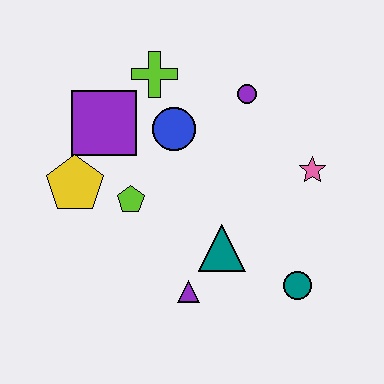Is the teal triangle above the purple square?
No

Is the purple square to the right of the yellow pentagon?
Yes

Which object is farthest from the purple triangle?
The lime cross is farthest from the purple triangle.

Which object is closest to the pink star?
The purple circle is closest to the pink star.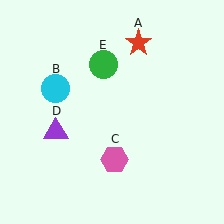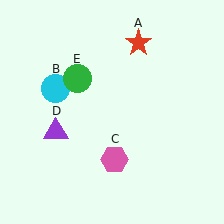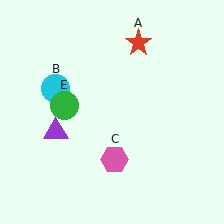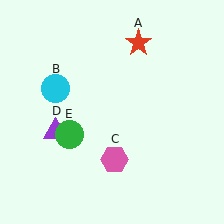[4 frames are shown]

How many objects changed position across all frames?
1 object changed position: green circle (object E).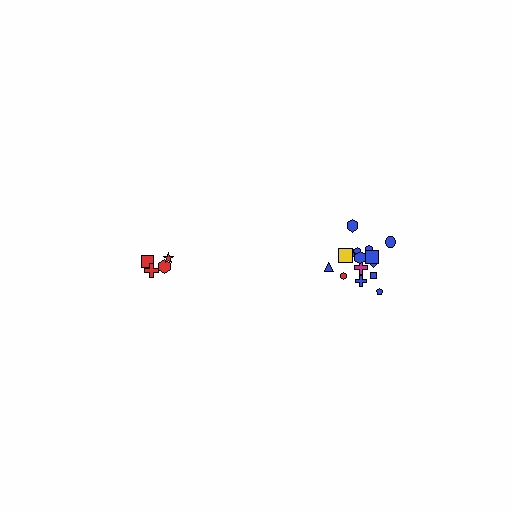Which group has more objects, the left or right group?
The right group.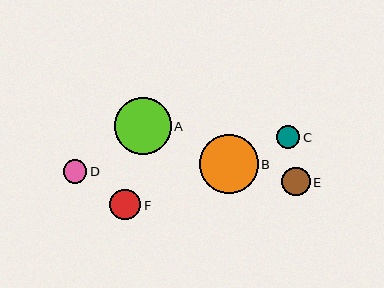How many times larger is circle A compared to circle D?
Circle A is approximately 2.4 times the size of circle D.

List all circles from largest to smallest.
From largest to smallest: B, A, F, E, D, C.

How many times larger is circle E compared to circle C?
Circle E is approximately 1.2 times the size of circle C.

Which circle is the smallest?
Circle C is the smallest with a size of approximately 23 pixels.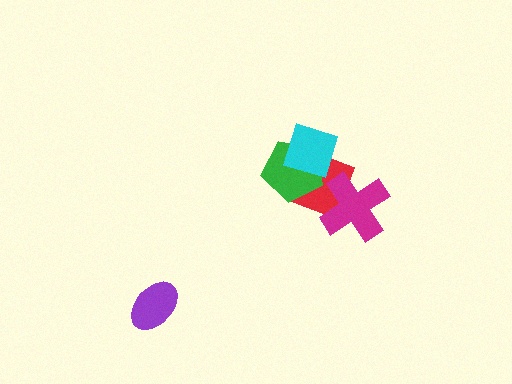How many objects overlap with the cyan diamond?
2 objects overlap with the cyan diamond.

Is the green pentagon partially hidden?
Yes, it is partially covered by another shape.